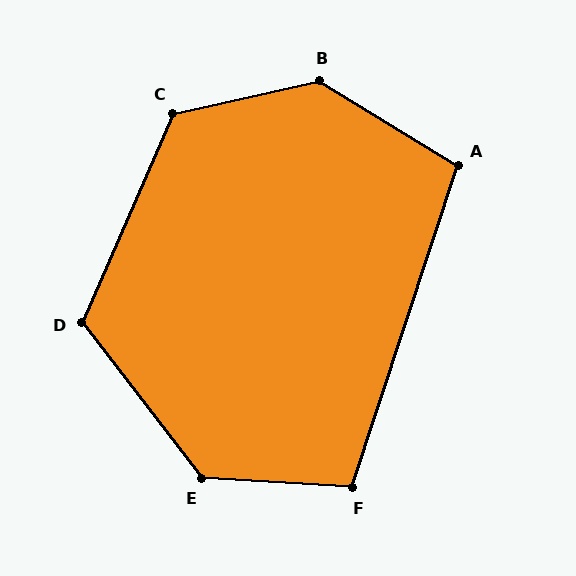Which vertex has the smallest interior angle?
A, at approximately 103 degrees.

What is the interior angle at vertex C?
Approximately 126 degrees (obtuse).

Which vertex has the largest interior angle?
B, at approximately 136 degrees.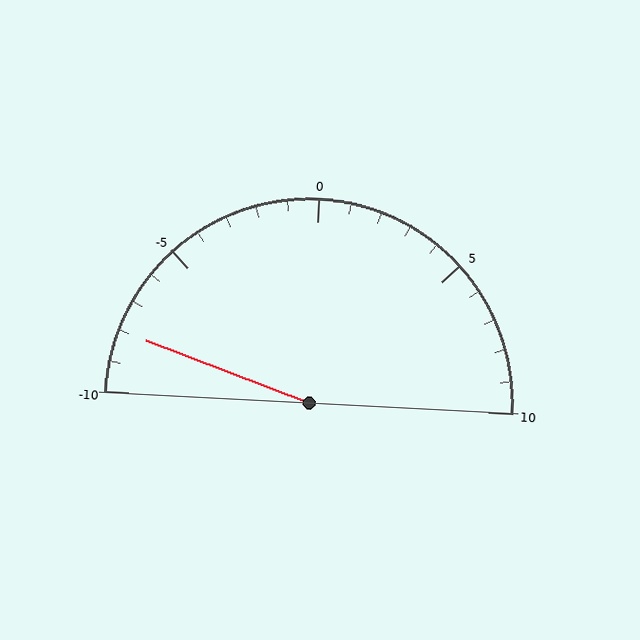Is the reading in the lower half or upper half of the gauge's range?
The reading is in the lower half of the range (-10 to 10).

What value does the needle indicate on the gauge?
The needle indicates approximately -8.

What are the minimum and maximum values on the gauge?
The gauge ranges from -10 to 10.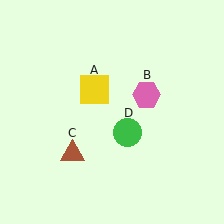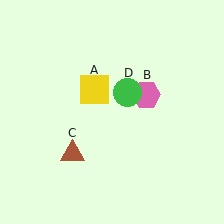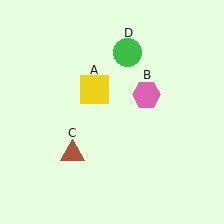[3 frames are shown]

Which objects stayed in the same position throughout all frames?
Yellow square (object A) and pink hexagon (object B) and brown triangle (object C) remained stationary.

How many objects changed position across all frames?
1 object changed position: green circle (object D).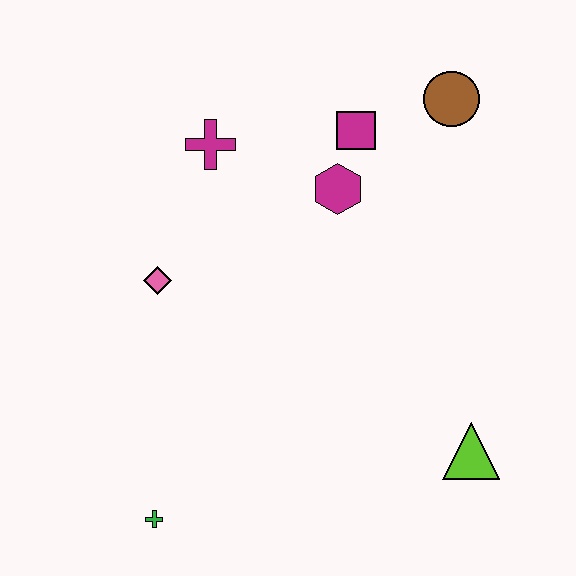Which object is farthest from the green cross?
The brown circle is farthest from the green cross.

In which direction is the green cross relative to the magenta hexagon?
The green cross is below the magenta hexagon.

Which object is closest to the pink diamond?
The magenta cross is closest to the pink diamond.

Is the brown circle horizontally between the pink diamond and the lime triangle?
Yes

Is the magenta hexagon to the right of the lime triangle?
No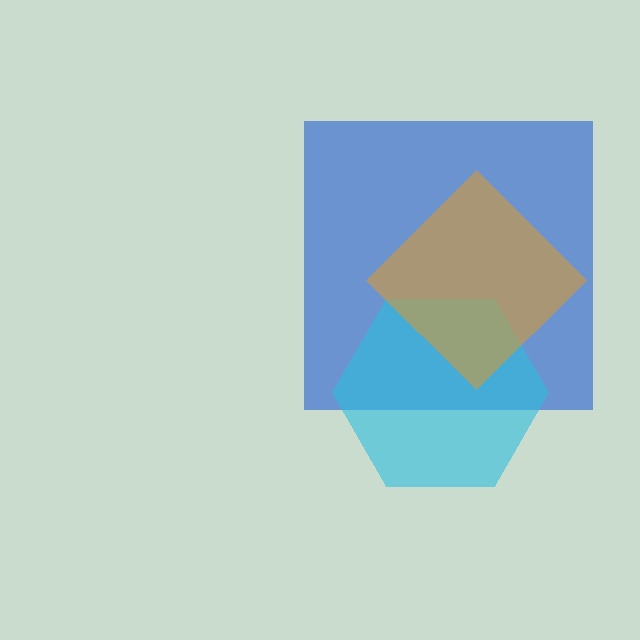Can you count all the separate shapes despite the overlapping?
Yes, there are 3 separate shapes.